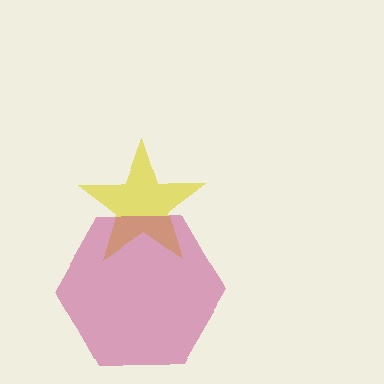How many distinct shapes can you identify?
There are 2 distinct shapes: a yellow star, a magenta hexagon.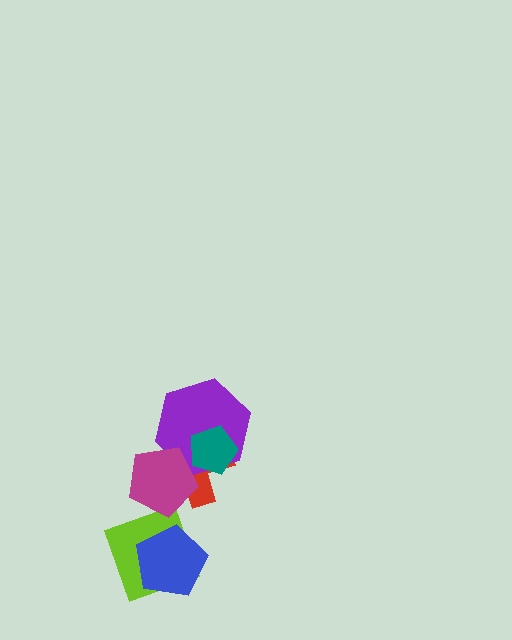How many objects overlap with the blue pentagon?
1 object overlaps with the blue pentagon.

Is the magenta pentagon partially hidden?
No, no other shape covers it.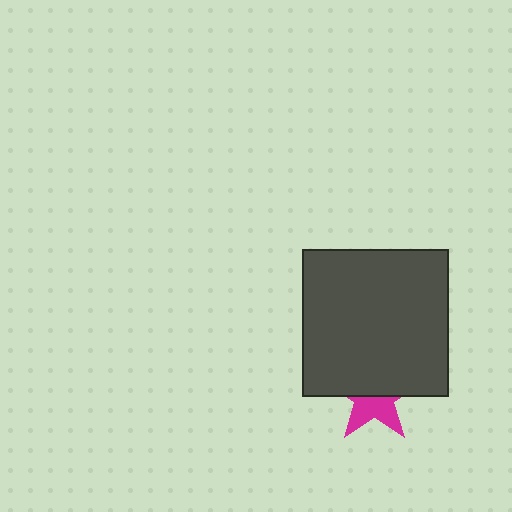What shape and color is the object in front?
The object in front is a dark gray square.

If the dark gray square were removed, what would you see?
You would see the complete magenta star.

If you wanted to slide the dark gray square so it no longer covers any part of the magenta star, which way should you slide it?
Slide it up — that is the most direct way to separate the two shapes.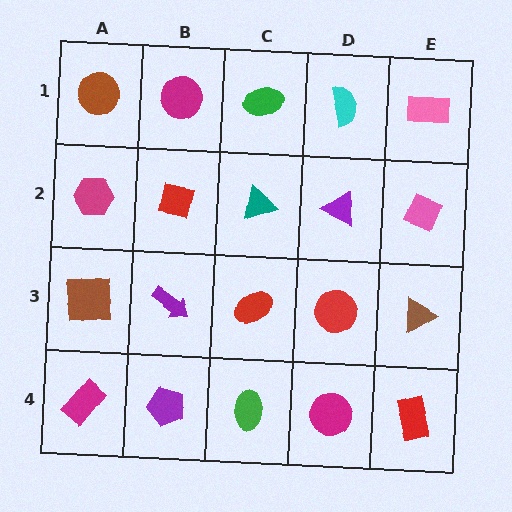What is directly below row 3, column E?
A red rectangle.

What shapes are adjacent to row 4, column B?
A purple arrow (row 3, column B), a magenta rectangle (row 4, column A), a green ellipse (row 4, column C).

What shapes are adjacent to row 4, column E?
A brown triangle (row 3, column E), a magenta circle (row 4, column D).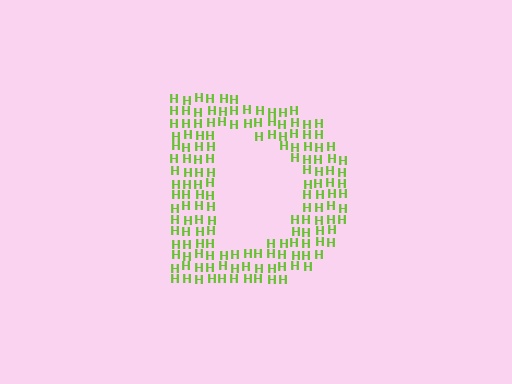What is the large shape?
The large shape is the letter D.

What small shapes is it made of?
It is made of small letter H's.